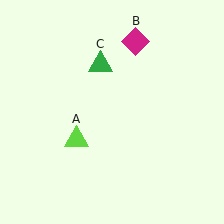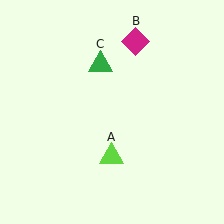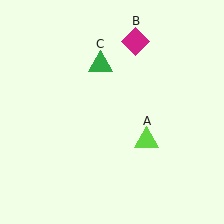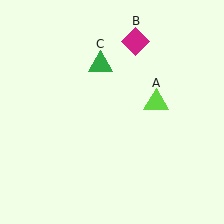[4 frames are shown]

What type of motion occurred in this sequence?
The lime triangle (object A) rotated counterclockwise around the center of the scene.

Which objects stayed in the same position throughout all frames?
Magenta diamond (object B) and green triangle (object C) remained stationary.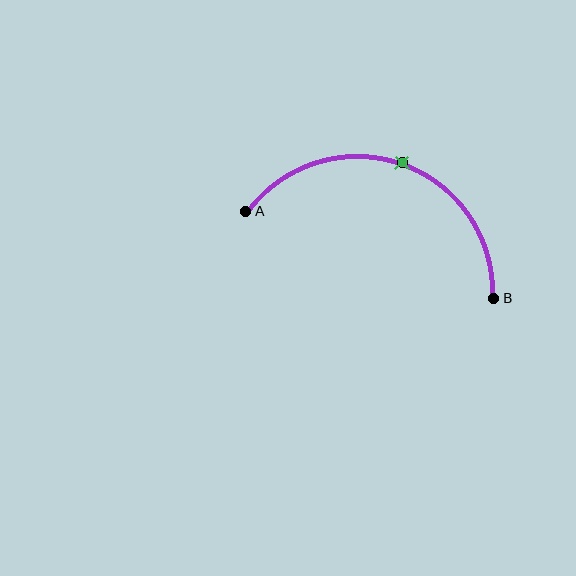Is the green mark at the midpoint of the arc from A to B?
Yes. The green mark lies on the arc at equal arc-length from both A and B — it is the arc midpoint.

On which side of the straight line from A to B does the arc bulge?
The arc bulges above the straight line connecting A and B.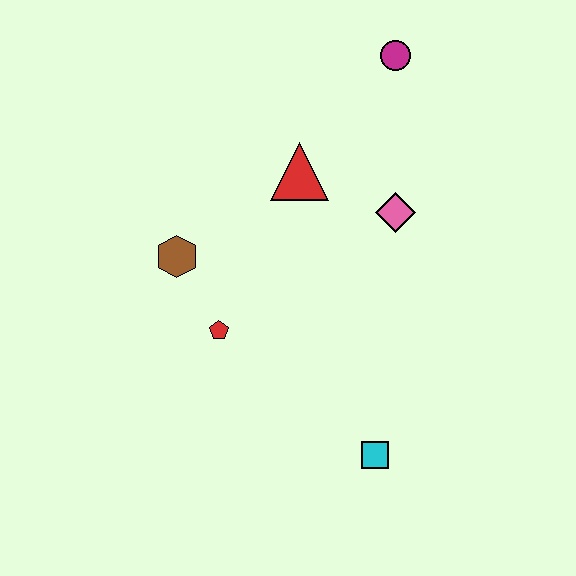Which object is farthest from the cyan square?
The magenta circle is farthest from the cyan square.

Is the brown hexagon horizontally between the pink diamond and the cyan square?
No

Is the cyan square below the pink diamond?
Yes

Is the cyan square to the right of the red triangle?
Yes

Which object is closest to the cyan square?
The red pentagon is closest to the cyan square.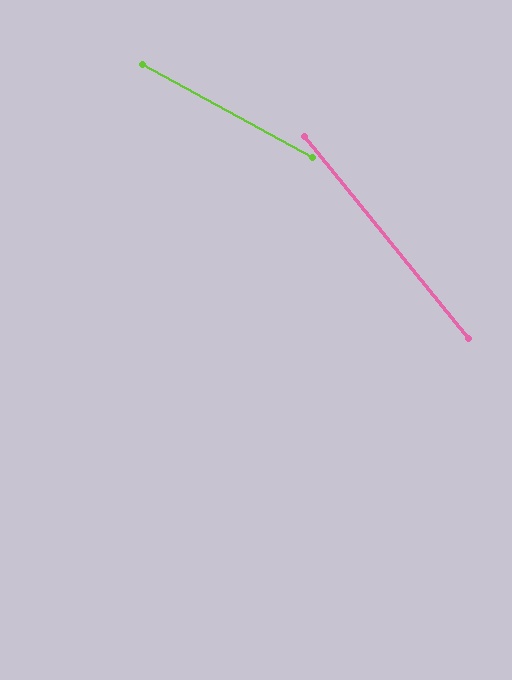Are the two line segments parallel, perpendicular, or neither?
Neither parallel nor perpendicular — they differ by about 22°.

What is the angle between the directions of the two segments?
Approximately 22 degrees.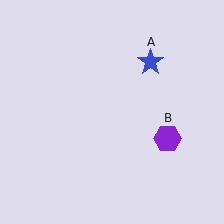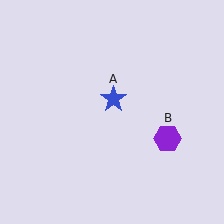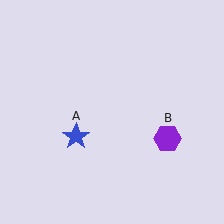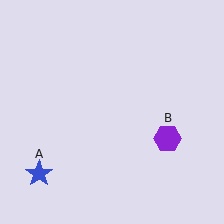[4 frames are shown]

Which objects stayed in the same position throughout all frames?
Purple hexagon (object B) remained stationary.